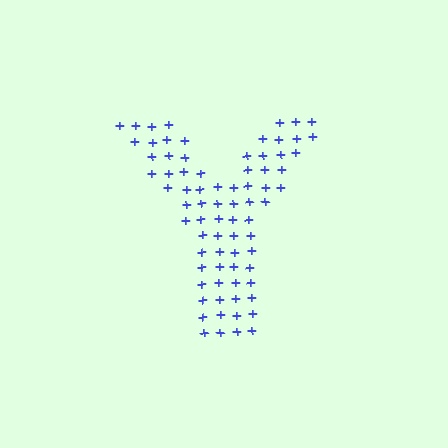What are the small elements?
The small elements are plus signs.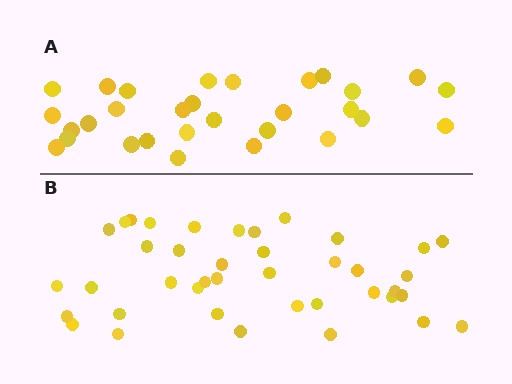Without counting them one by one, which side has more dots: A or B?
Region B (the bottom region) has more dots.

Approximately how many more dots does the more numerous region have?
Region B has roughly 10 or so more dots than region A.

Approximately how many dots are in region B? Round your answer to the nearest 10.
About 40 dots.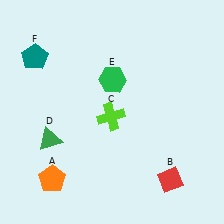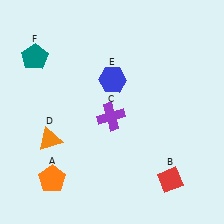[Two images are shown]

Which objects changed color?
C changed from lime to purple. D changed from green to orange. E changed from green to blue.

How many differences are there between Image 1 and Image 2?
There are 3 differences between the two images.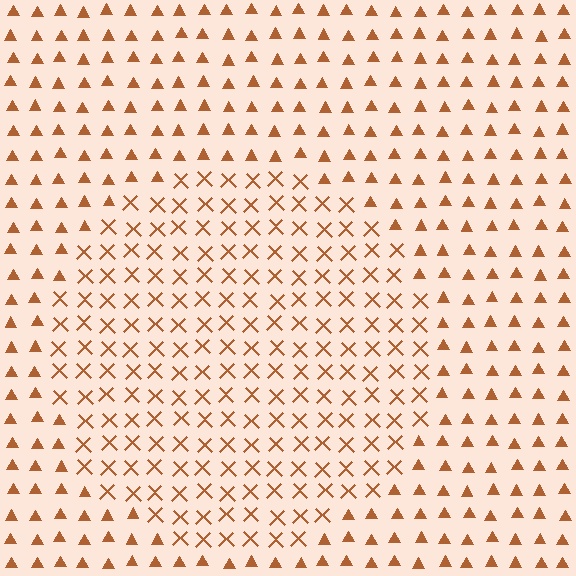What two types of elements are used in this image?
The image uses X marks inside the circle region and triangles outside it.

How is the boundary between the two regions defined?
The boundary is defined by a change in element shape: X marks inside vs. triangles outside. All elements share the same color and spacing.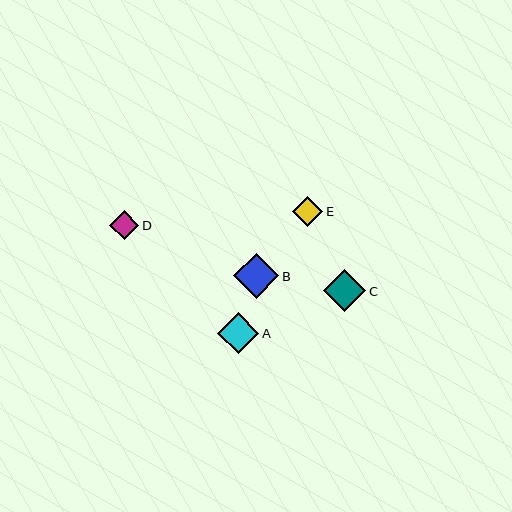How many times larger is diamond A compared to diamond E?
Diamond A is approximately 1.3 times the size of diamond E.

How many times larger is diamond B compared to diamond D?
Diamond B is approximately 1.5 times the size of diamond D.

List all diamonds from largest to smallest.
From largest to smallest: B, C, A, E, D.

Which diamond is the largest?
Diamond B is the largest with a size of approximately 45 pixels.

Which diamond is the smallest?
Diamond D is the smallest with a size of approximately 29 pixels.